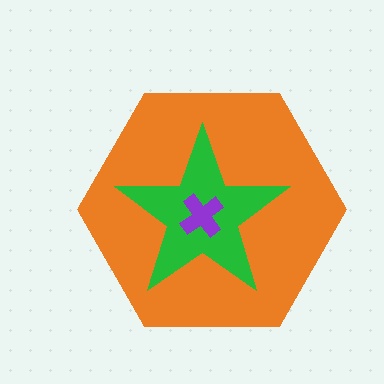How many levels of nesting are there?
3.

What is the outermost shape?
The orange hexagon.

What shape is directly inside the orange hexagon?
The green star.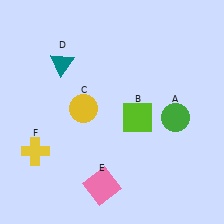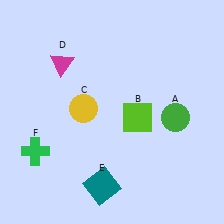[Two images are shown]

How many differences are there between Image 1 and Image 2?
There are 3 differences between the two images.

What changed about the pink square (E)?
In Image 1, E is pink. In Image 2, it changed to teal.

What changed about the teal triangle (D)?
In Image 1, D is teal. In Image 2, it changed to magenta.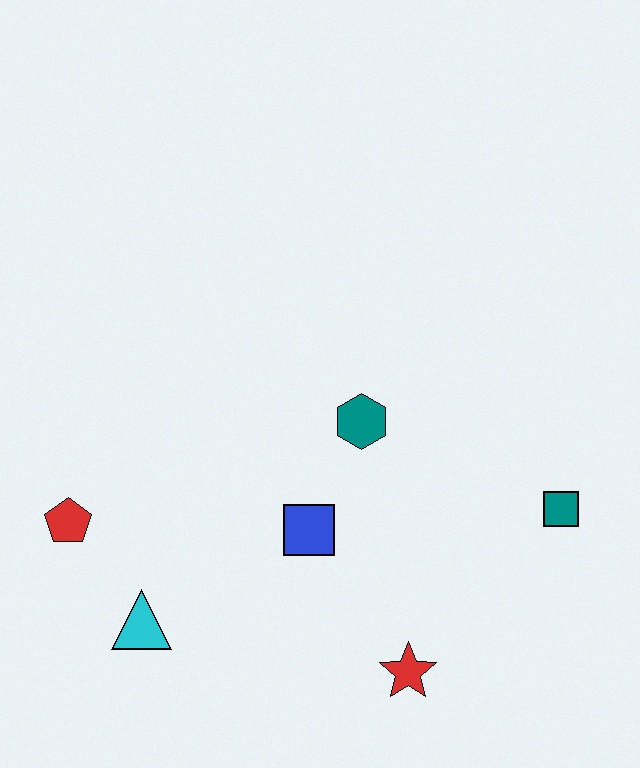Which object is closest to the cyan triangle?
The red pentagon is closest to the cyan triangle.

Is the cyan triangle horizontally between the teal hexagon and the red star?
No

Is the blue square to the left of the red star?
Yes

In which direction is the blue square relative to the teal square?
The blue square is to the left of the teal square.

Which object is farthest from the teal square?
The red pentagon is farthest from the teal square.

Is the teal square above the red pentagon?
Yes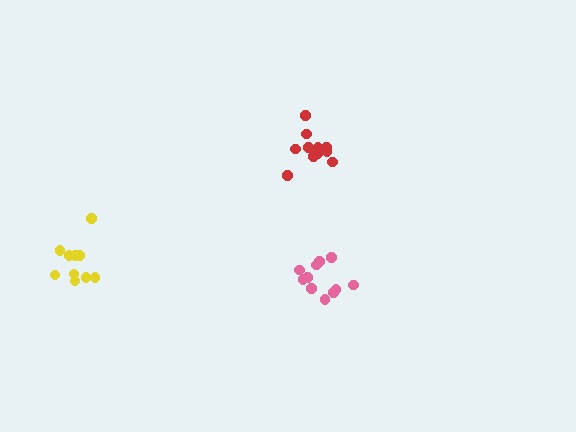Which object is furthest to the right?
The pink cluster is rightmost.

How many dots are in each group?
Group 1: 10 dots, Group 2: 11 dots, Group 3: 11 dots (32 total).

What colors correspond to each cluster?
The clusters are colored: yellow, pink, red.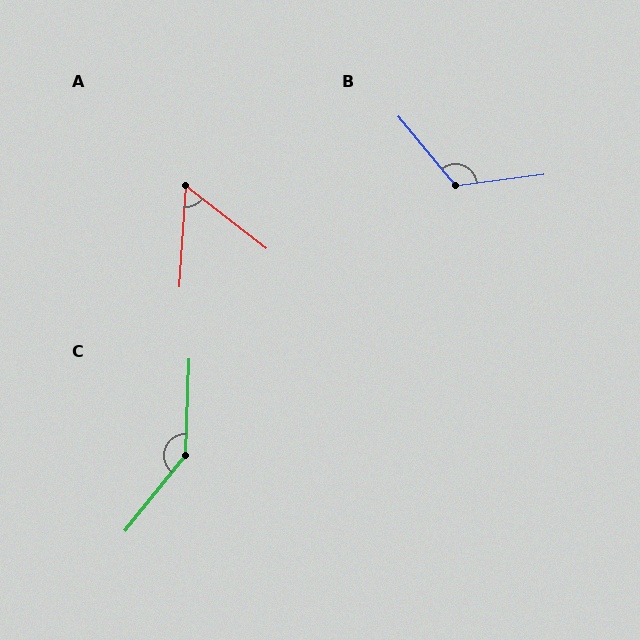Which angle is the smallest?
A, at approximately 56 degrees.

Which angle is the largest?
C, at approximately 143 degrees.